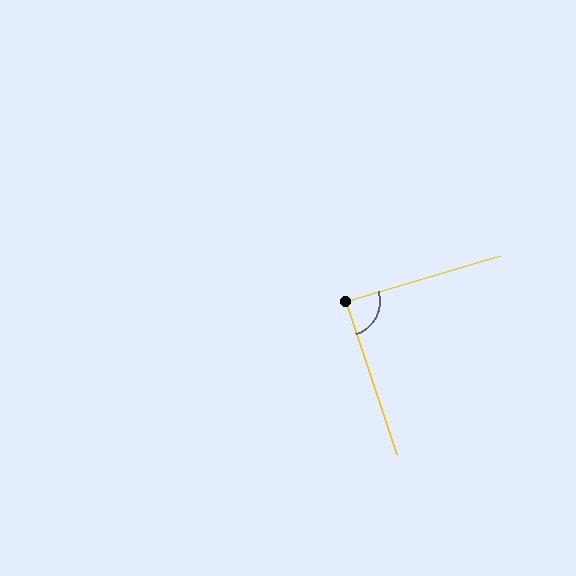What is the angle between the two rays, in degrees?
Approximately 89 degrees.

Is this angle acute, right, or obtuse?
It is approximately a right angle.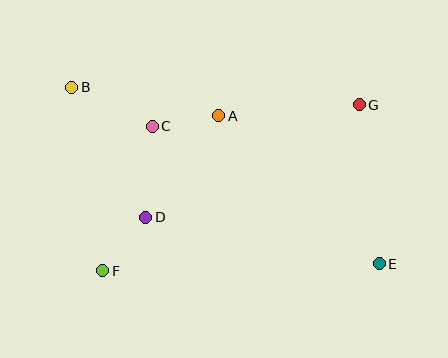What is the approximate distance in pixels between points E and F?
The distance between E and F is approximately 276 pixels.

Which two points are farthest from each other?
Points B and E are farthest from each other.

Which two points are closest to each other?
Points A and C are closest to each other.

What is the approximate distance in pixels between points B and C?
The distance between B and C is approximately 89 pixels.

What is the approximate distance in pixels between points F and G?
The distance between F and G is approximately 306 pixels.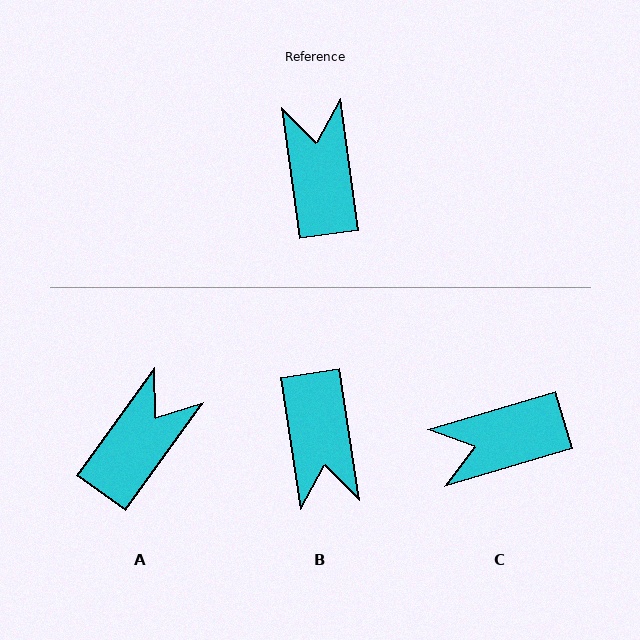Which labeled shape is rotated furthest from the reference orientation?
B, about 179 degrees away.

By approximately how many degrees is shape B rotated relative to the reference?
Approximately 179 degrees clockwise.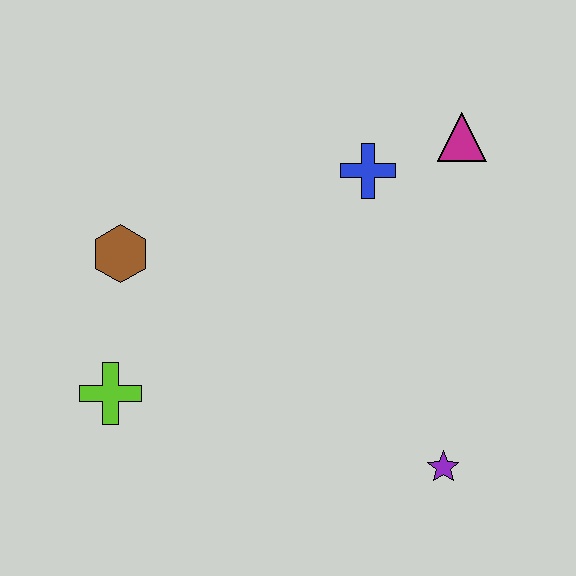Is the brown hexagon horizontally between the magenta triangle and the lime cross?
Yes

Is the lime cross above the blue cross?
No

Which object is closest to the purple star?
The blue cross is closest to the purple star.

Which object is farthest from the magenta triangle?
The lime cross is farthest from the magenta triangle.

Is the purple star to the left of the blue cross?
No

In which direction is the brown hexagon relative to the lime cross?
The brown hexagon is above the lime cross.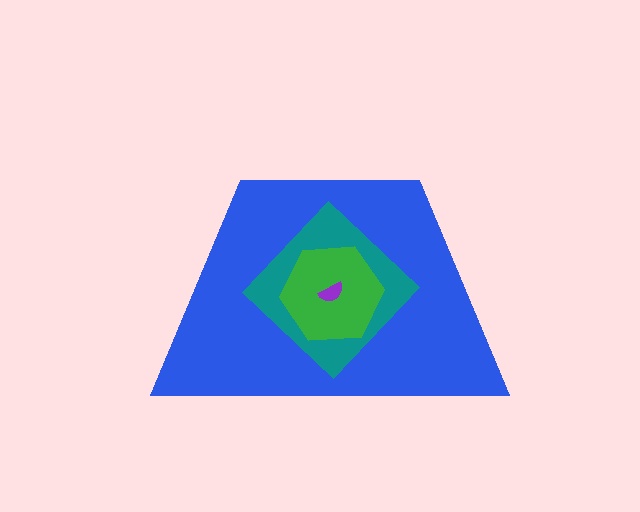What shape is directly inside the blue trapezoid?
The teal diamond.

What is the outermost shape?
The blue trapezoid.